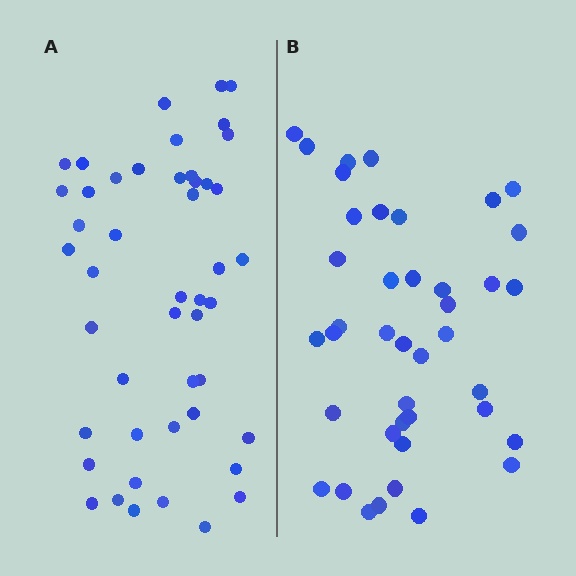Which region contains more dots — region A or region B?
Region A (the left region) has more dots.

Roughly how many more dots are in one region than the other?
Region A has about 6 more dots than region B.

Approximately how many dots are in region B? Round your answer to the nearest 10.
About 40 dots. (The exact count is 41, which rounds to 40.)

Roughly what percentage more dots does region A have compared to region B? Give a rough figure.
About 15% more.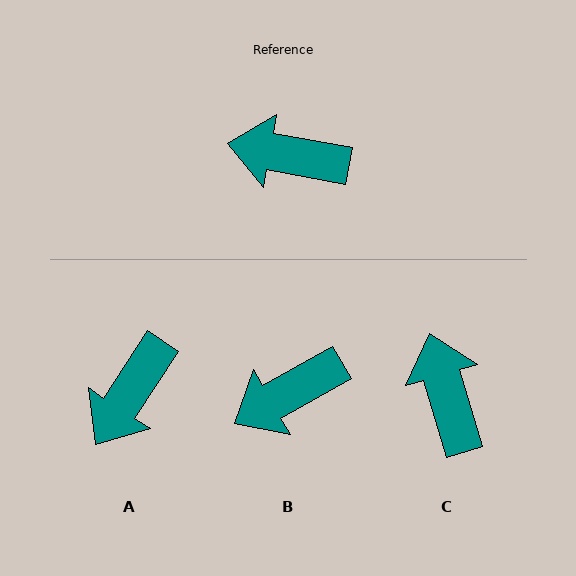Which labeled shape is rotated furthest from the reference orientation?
A, about 67 degrees away.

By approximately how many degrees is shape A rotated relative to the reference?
Approximately 67 degrees counter-clockwise.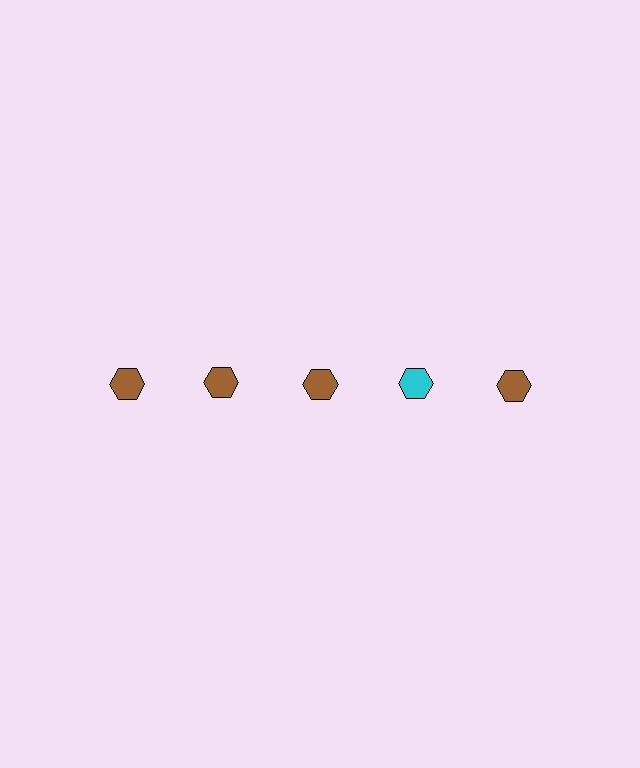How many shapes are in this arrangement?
There are 5 shapes arranged in a grid pattern.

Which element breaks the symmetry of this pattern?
The cyan hexagon in the top row, second from right column breaks the symmetry. All other shapes are brown hexagons.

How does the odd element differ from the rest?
It has a different color: cyan instead of brown.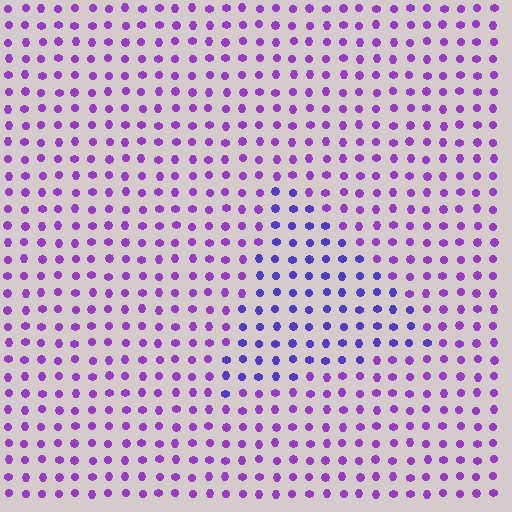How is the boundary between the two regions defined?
The boundary is defined purely by a slight shift in hue (about 34 degrees). Spacing, size, and orientation are identical on both sides.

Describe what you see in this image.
The image is filled with small purple elements in a uniform arrangement. A triangle-shaped region is visible where the elements are tinted to a slightly different hue, forming a subtle color boundary.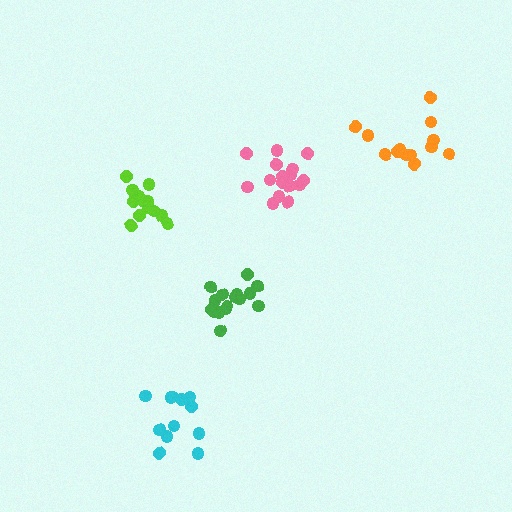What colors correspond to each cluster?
The clusters are colored: cyan, green, pink, orange, lime.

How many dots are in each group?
Group 1: 12 dots, Group 2: 16 dots, Group 3: 16 dots, Group 4: 13 dots, Group 5: 15 dots (72 total).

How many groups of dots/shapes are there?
There are 5 groups.